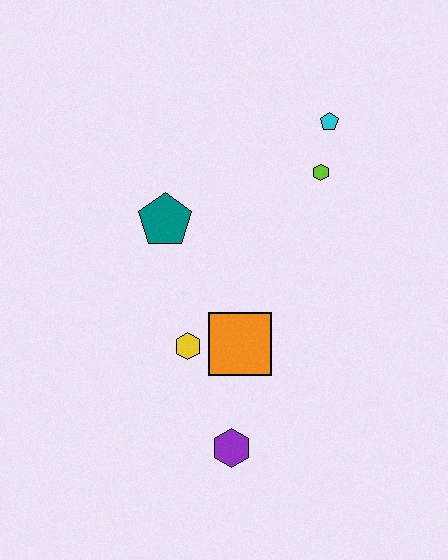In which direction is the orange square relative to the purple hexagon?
The orange square is above the purple hexagon.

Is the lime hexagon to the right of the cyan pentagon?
No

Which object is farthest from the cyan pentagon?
The purple hexagon is farthest from the cyan pentagon.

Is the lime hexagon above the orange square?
Yes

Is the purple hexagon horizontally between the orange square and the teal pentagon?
Yes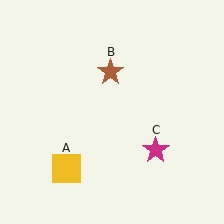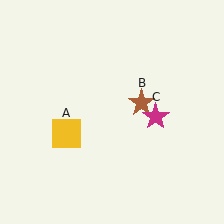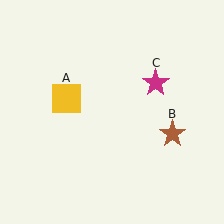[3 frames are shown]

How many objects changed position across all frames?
3 objects changed position: yellow square (object A), brown star (object B), magenta star (object C).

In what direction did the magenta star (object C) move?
The magenta star (object C) moved up.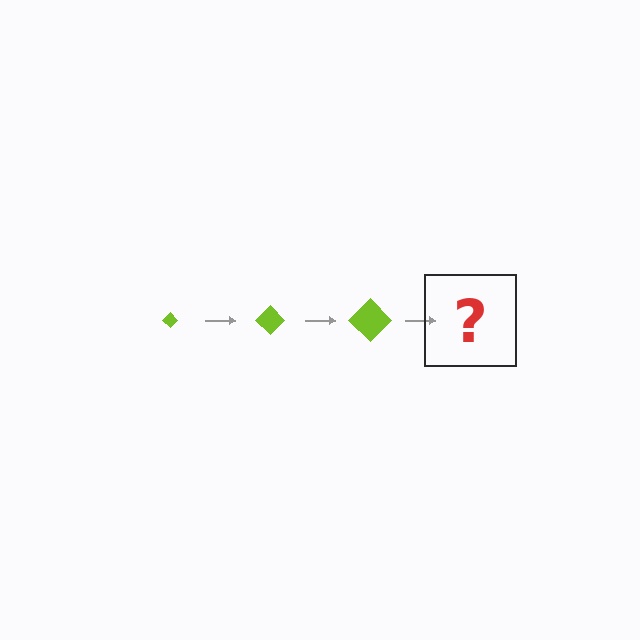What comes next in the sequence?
The next element should be a lime diamond, larger than the previous one.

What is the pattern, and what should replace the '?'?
The pattern is that the diamond gets progressively larger each step. The '?' should be a lime diamond, larger than the previous one.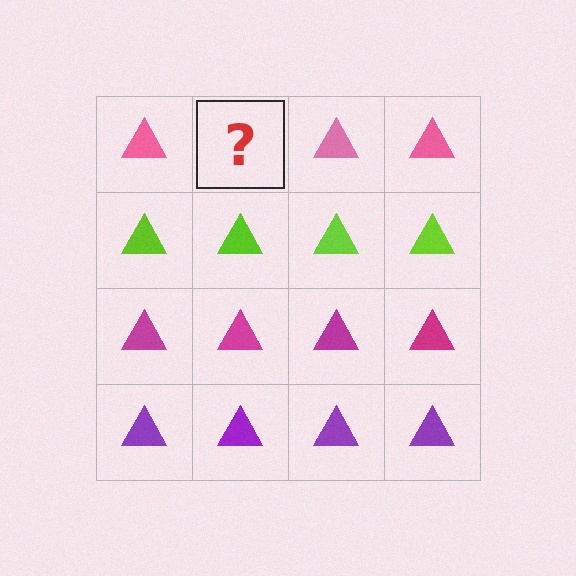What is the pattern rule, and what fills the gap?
The rule is that each row has a consistent color. The gap should be filled with a pink triangle.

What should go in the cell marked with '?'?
The missing cell should contain a pink triangle.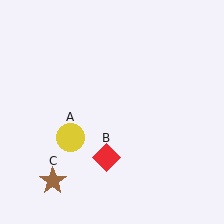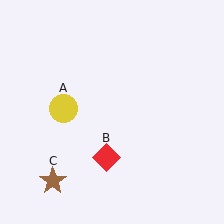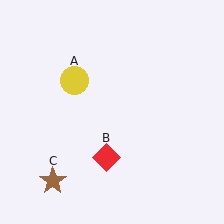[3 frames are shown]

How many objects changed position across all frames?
1 object changed position: yellow circle (object A).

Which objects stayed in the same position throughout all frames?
Red diamond (object B) and brown star (object C) remained stationary.